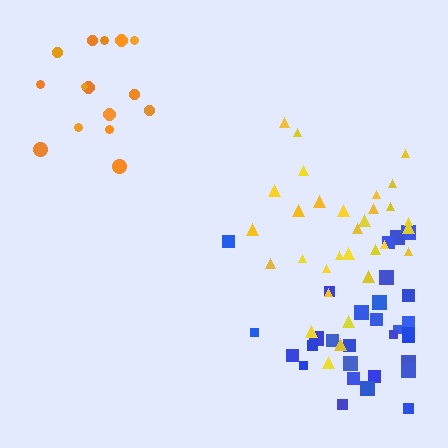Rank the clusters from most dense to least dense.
yellow, blue, orange.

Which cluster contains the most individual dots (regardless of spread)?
Blue (32).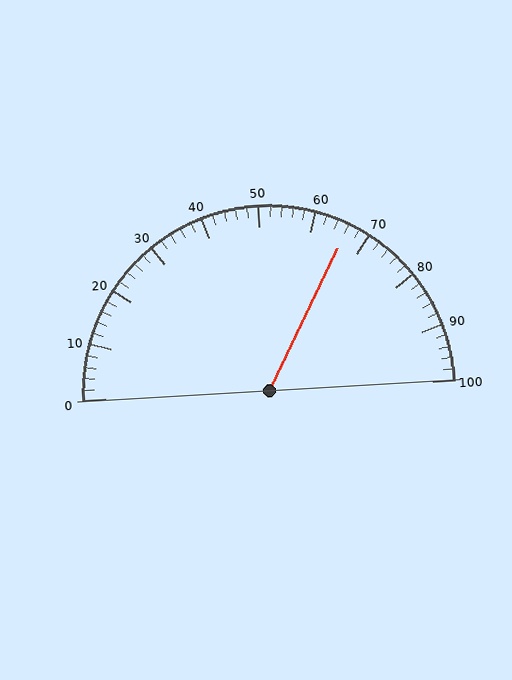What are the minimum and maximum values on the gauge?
The gauge ranges from 0 to 100.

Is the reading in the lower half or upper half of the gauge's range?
The reading is in the upper half of the range (0 to 100).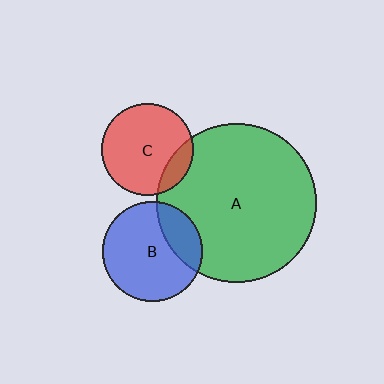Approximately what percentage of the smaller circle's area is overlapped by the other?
Approximately 15%.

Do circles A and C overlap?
Yes.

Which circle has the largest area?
Circle A (green).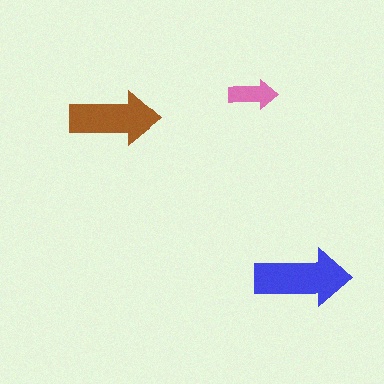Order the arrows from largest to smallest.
the blue one, the brown one, the pink one.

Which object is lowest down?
The blue arrow is bottommost.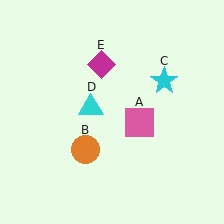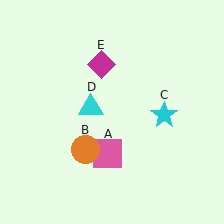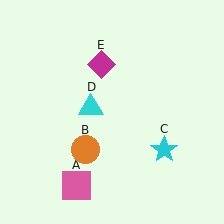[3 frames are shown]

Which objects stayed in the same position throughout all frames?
Orange circle (object B) and cyan triangle (object D) and magenta diamond (object E) remained stationary.